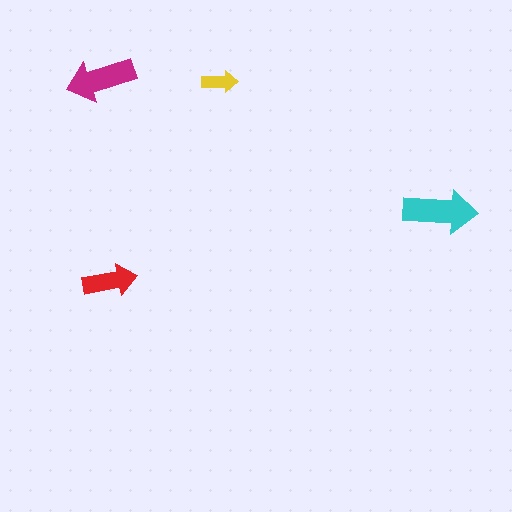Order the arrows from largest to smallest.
the cyan one, the magenta one, the red one, the yellow one.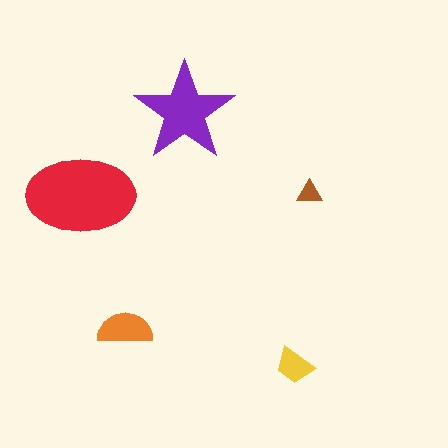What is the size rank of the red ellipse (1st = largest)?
1st.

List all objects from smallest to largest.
The brown triangle, the yellow trapezoid, the orange semicircle, the purple star, the red ellipse.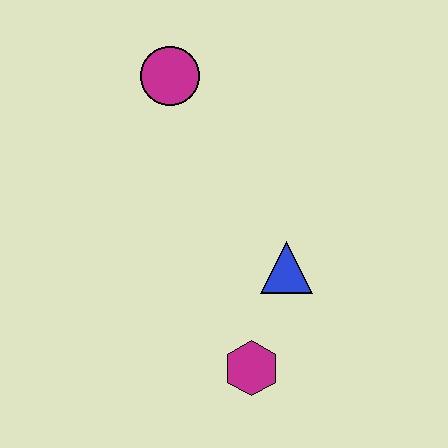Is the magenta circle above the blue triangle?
Yes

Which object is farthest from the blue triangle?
The magenta circle is farthest from the blue triangle.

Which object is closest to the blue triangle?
The magenta hexagon is closest to the blue triangle.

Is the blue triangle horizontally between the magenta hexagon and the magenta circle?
No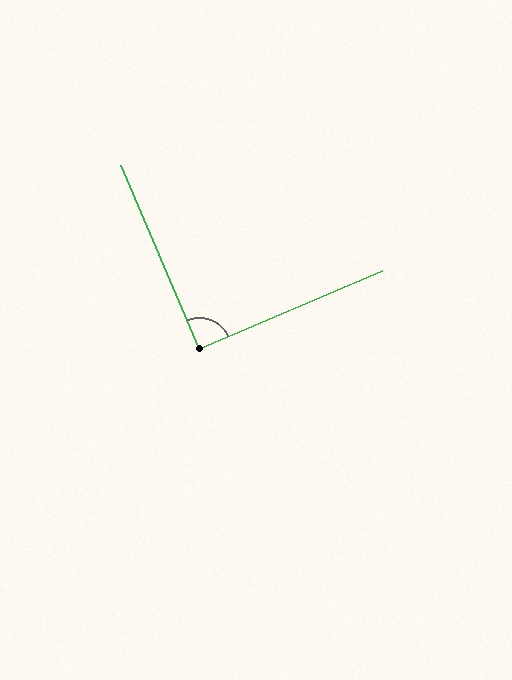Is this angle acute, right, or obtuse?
It is approximately a right angle.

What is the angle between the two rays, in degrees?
Approximately 90 degrees.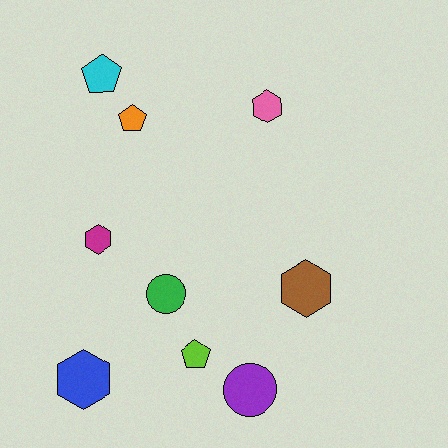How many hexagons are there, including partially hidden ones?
There are 4 hexagons.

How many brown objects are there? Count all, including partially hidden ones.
There is 1 brown object.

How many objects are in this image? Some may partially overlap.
There are 9 objects.